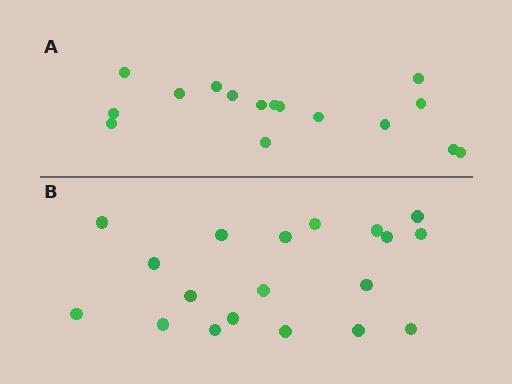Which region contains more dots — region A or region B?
Region B (the bottom region) has more dots.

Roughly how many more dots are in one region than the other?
Region B has just a few more — roughly 2 or 3 more dots than region A.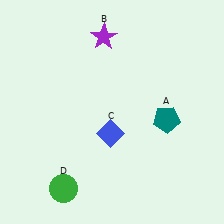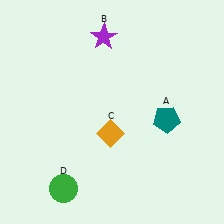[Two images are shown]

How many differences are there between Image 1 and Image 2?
There is 1 difference between the two images.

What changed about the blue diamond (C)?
In Image 1, C is blue. In Image 2, it changed to orange.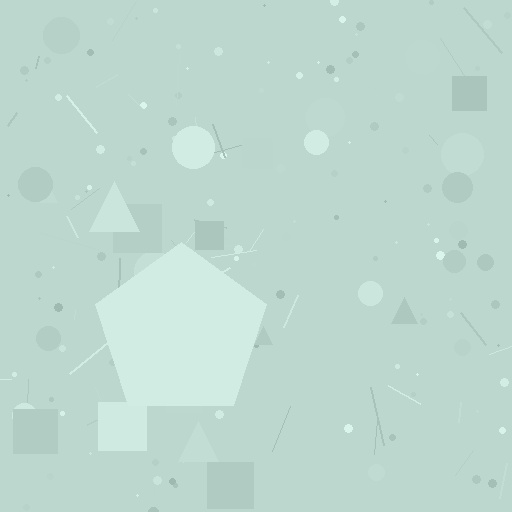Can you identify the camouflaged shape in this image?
The camouflaged shape is a pentagon.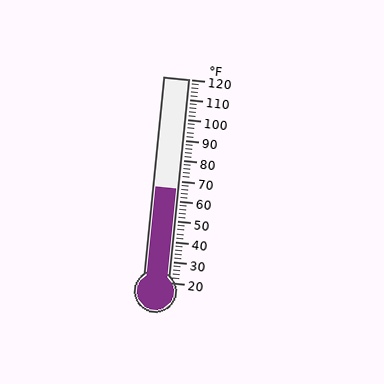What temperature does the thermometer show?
The thermometer shows approximately 66°F.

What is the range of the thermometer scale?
The thermometer scale ranges from 20°F to 120°F.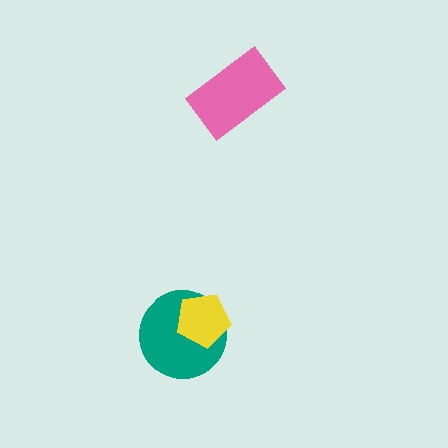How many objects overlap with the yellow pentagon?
1 object overlaps with the yellow pentagon.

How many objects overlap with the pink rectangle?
0 objects overlap with the pink rectangle.